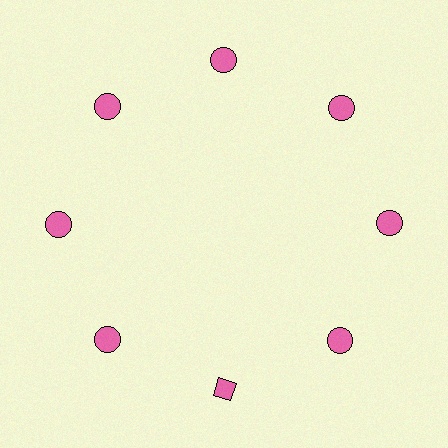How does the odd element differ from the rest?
It has a different shape: diamond instead of circle.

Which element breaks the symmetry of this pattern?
The pink diamond at roughly the 6 o'clock position breaks the symmetry. All other shapes are pink circles.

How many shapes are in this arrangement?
There are 8 shapes arranged in a ring pattern.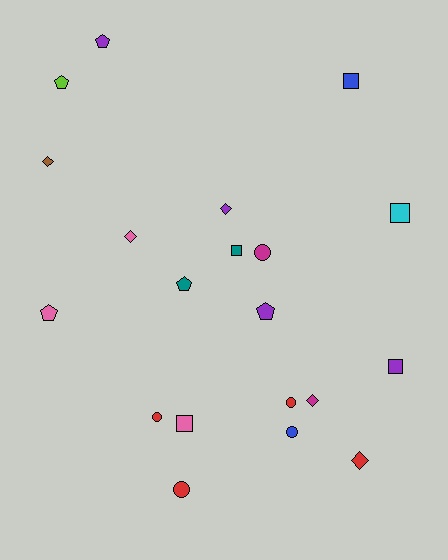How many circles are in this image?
There are 5 circles.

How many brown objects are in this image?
There is 1 brown object.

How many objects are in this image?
There are 20 objects.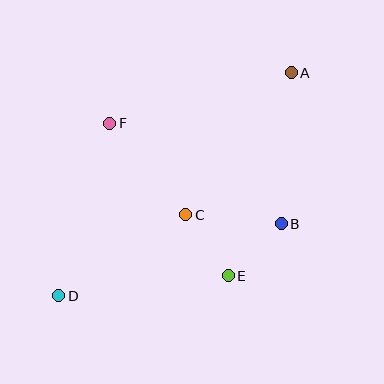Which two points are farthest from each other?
Points A and D are farthest from each other.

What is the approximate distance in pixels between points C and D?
The distance between C and D is approximately 151 pixels.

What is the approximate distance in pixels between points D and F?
The distance between D and F is approximately 180 pixels.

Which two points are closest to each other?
Points B and E are closest to each other.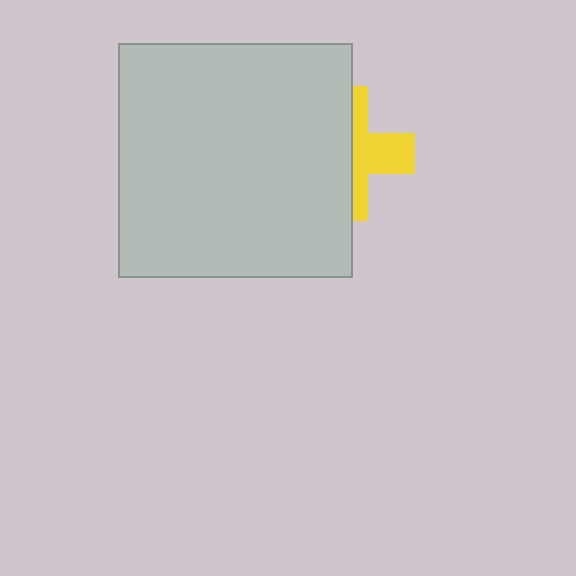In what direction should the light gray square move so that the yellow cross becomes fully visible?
The light gray square should move left. That is the shortest direction to clear the overlap and leave the yellow cross fully visible.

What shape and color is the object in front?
The object in front is a light gray square.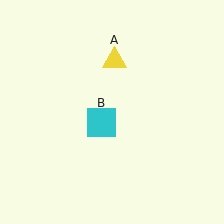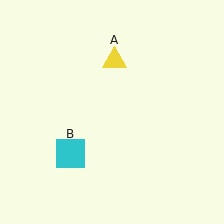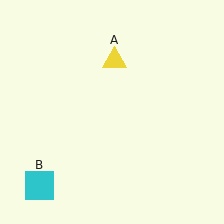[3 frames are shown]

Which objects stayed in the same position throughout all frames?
Yellow triangle (object A) remained stationary.